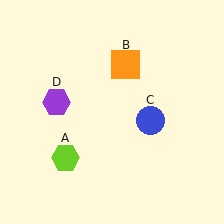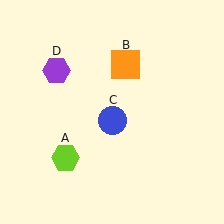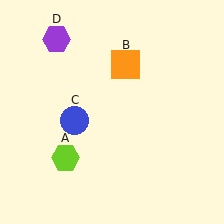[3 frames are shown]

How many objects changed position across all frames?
2 objects changed position: blue circle (object C), purple hexagon (object D).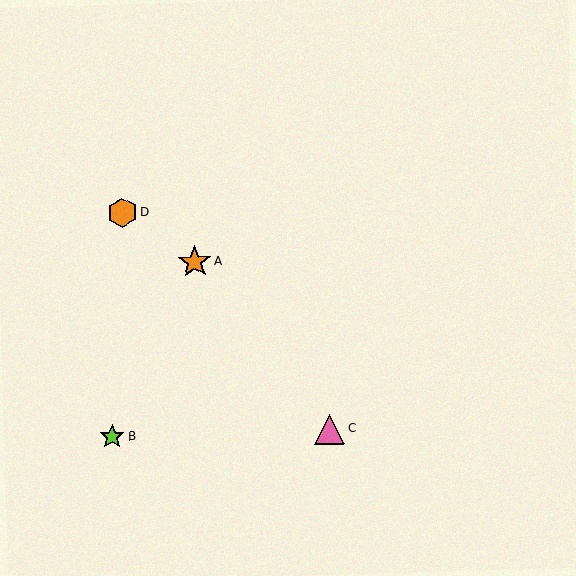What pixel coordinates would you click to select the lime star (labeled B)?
Click at (112, 437) to select the lime star B.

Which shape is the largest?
The orange star (labeled A) is the largest.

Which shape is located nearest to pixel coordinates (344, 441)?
The pink triangle (labeled C) at (330, 429) is nearest to that location.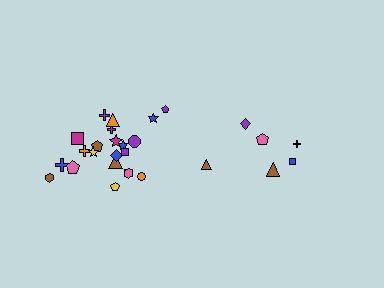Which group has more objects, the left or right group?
The left group.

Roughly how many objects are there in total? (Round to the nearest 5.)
Roughly 30 objects in total.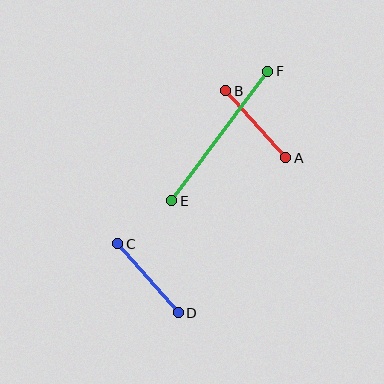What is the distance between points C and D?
The distance is approximately 92 pixels.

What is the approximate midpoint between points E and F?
The midpoint is at approximately (220, 136) pixels.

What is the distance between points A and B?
The distance is approximately 90 pixels.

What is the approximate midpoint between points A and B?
The midpoint is at approximately (256, 124) pixels.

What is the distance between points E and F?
The distance is approximately 161 pixels.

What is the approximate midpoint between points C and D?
The midpoint is at approximately (148, 278) pixels.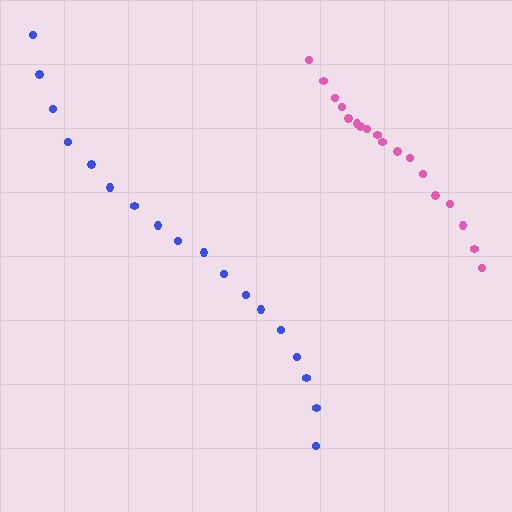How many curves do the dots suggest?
There are 2 distinct paths.